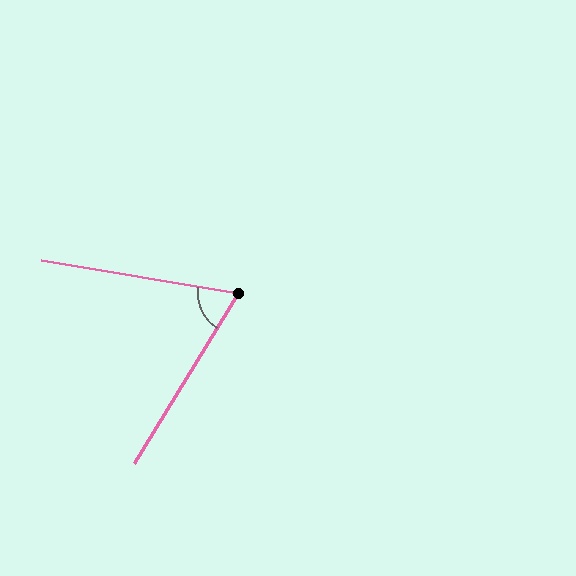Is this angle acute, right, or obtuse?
It is acute.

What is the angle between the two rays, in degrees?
Approximately 68 degrees.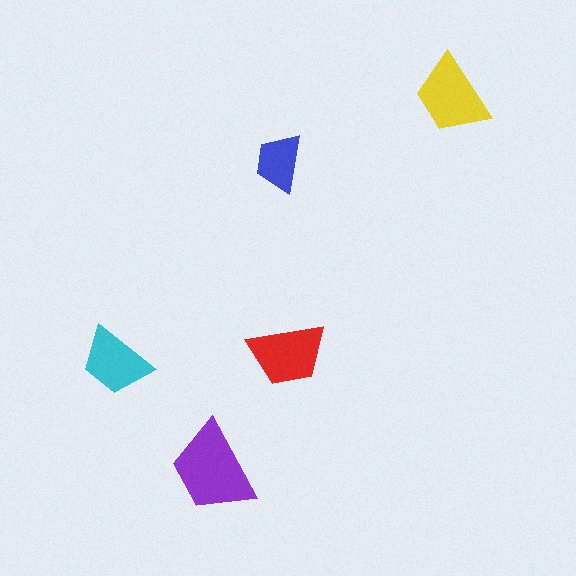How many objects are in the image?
There are 5 objects in the image.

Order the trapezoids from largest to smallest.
the purple one, the yellow one, the red one, the cyan one, the blue one.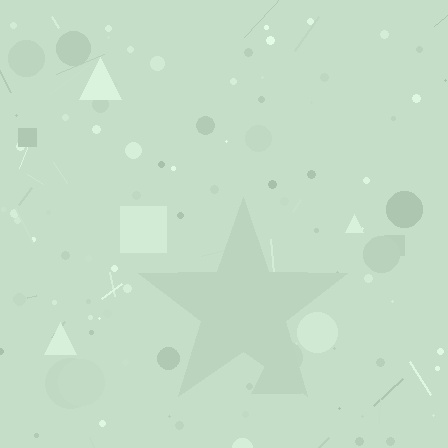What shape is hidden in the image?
A star is hidden in the image.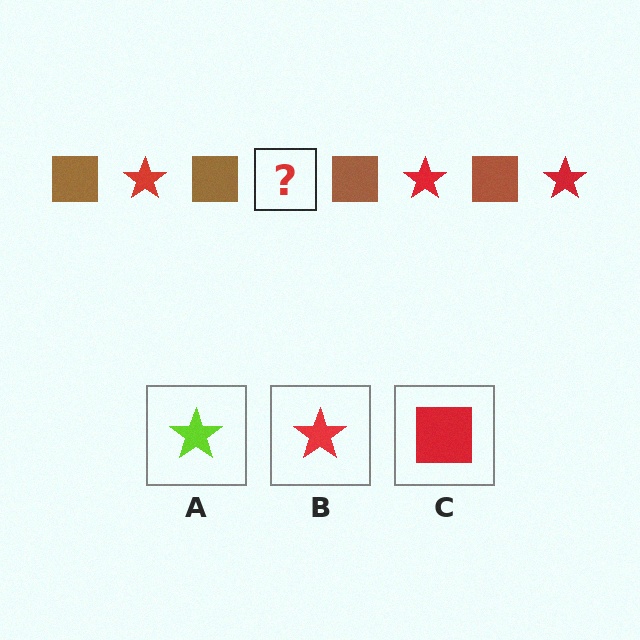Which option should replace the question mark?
Option B.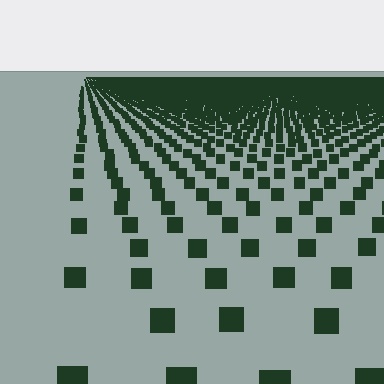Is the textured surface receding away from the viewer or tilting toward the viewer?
The surface is receding away from the viewer. Texture elements get smaller and denser toward the top.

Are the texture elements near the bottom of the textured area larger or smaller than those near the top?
Larger. Near the bottom, elements are closer to the viewer and appear at a bigger on-screen size.